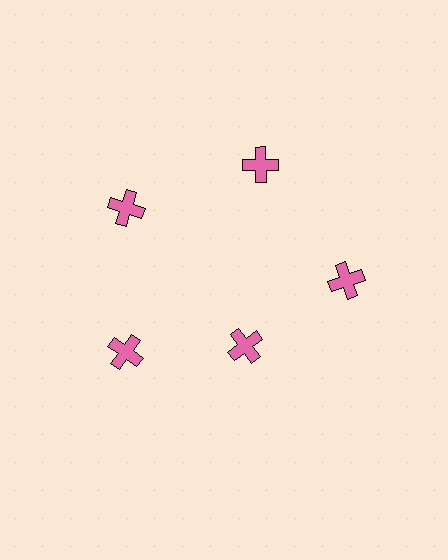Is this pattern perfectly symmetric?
No. The 5 pink crosses are arranged in a ring, but one element near the 5 o'clock position is pulled inward toward the center, breaking the 5-fold rotational symmetry.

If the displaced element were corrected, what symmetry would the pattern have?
It would have 5-fold rotational symmetry — the pattern would map onto itself every 72 degrees.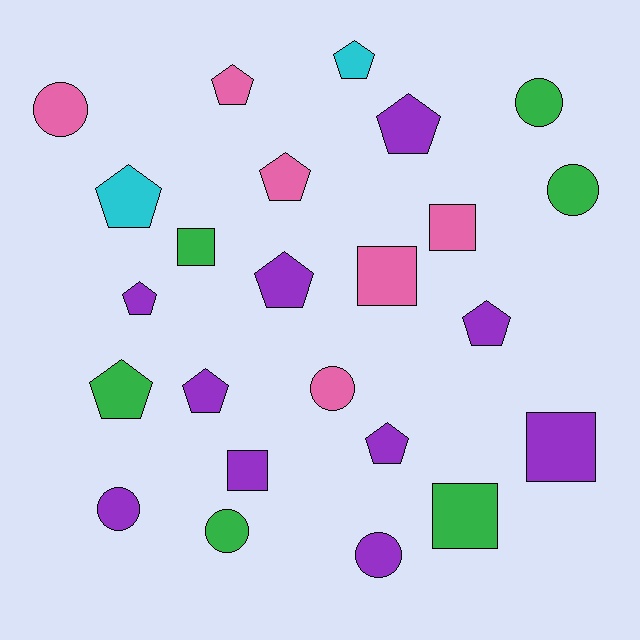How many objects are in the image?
There are 24 objects.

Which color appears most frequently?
Purple, with 10 objects.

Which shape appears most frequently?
Pentagon, with 11 objects.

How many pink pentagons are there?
There are 2 pink pentagons.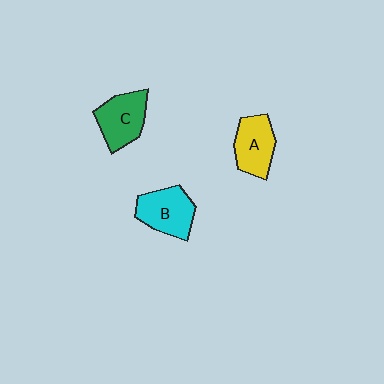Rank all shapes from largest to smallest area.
From largest to smallest: B (cyan), C (green), A (yellow).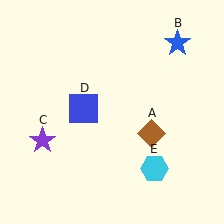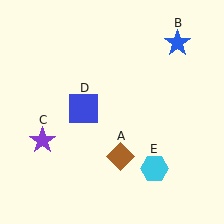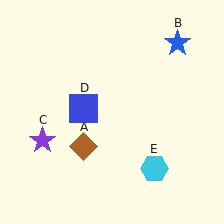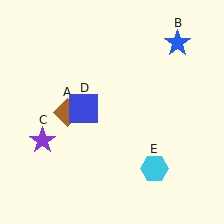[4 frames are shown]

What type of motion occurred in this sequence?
The brown diamond (object A) rotated clockwise around the center of the scene.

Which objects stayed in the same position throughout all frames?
Blue star (object B) and purple star (object C) and blue square (object D) and cyan hexagon (object E) remained stationary.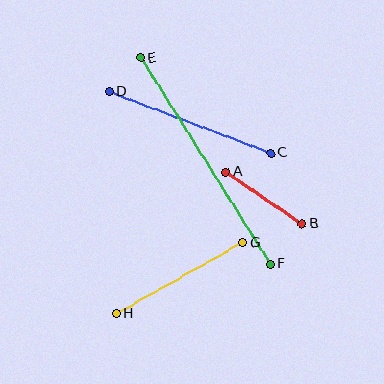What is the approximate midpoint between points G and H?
The midpoint is at approximately (179, 278) pixels.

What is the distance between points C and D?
The distance is approximately 173 pixels.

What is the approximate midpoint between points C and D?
The midpoint is at approximately (190, 122) pixels.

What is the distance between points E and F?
The distance is approximately 244 pixels.